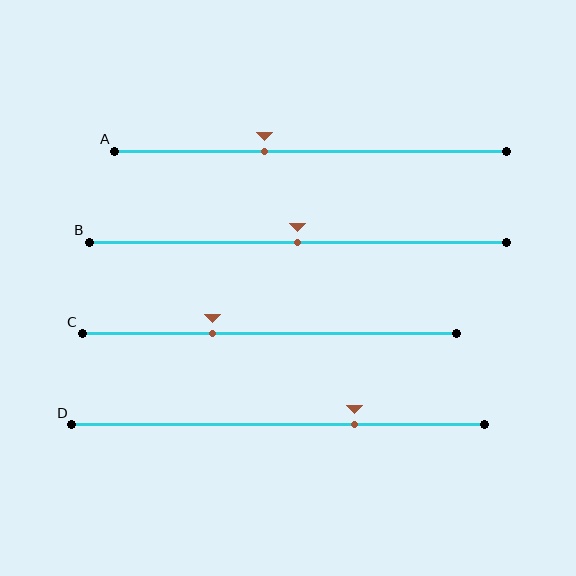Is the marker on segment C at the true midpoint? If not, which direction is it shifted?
No, the marker on segment C is shifted to the left by about 15% of the segment length.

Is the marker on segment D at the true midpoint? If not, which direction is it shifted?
No, the marker on segment D is shifted to the right by about 19% of the segment length.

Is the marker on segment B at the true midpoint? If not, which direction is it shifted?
Yes, the marker on segment B is at the true midpoint.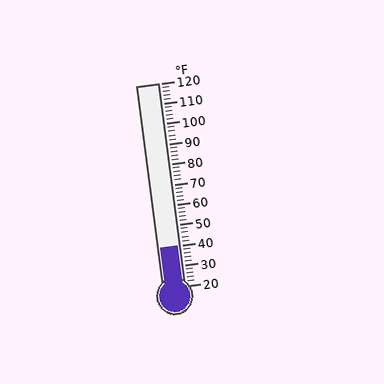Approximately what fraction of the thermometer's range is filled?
The thermometer is filled to approximately 20% of its range.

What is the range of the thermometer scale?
The thermometer scale ranges from 20°F to 120°F.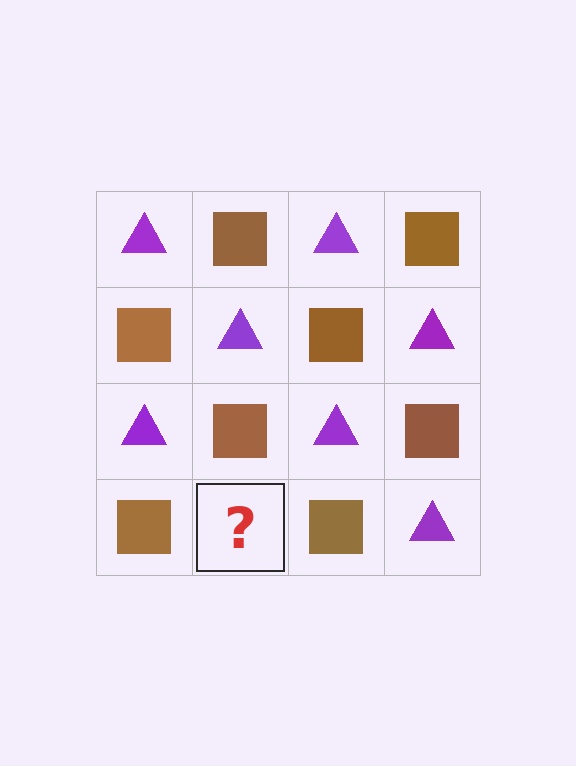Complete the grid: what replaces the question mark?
The question mark should be replaced with a purple triangle.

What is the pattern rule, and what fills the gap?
The rule is that it alternates purple triangle and brown square in a checkerboard pattern. The gap should be filled with a purple triangle.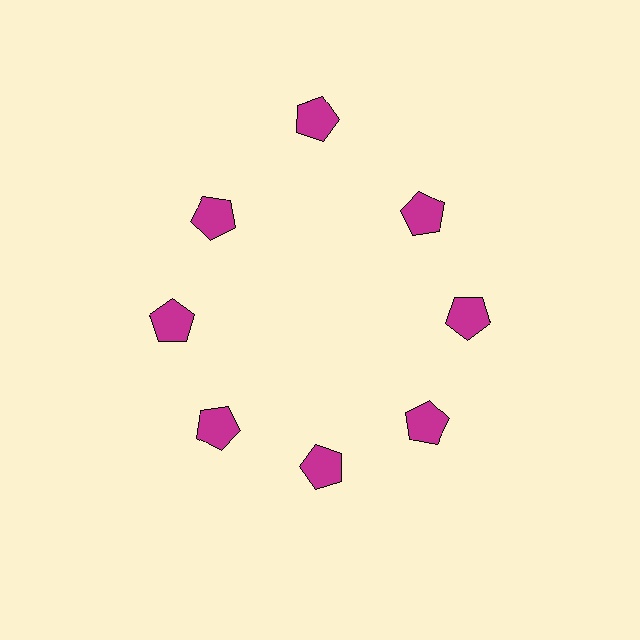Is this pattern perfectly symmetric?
No. The 8 magenta pentagons are arranged in a ring, but one element near the 12 o'clock position is pushed outward from the center, breaking the 8-fold rotational symmetry.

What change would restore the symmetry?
The symmetry would be restored by moving it inward, back onto the ring so that all 8 pentagons sit at equal angles and equal distance from the center.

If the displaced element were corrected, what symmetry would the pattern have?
It would have 8-fold rotational symmetry — the pattern would map onto itself every 45 degrees.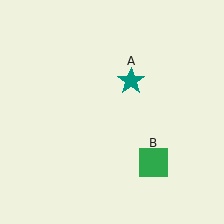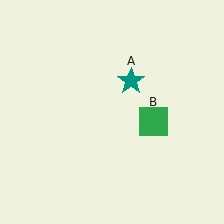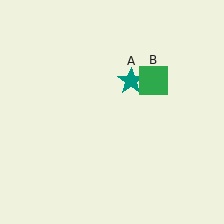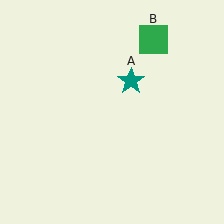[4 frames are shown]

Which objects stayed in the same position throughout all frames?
Teal star (object A) remained stationary.